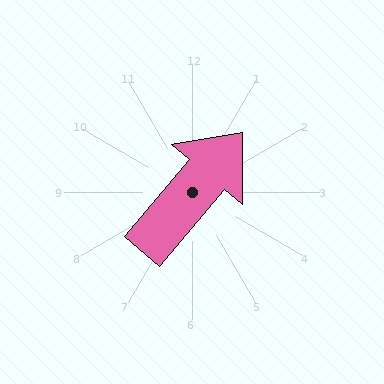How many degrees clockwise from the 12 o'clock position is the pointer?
Approximately 40 degrees.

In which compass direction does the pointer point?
Northeast.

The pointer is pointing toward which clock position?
Roughly 1 o'clock.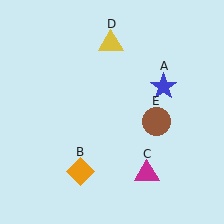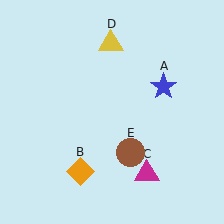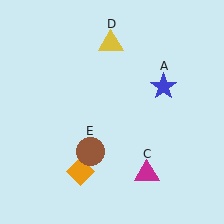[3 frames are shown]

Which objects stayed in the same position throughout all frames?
Blue star (object A) and orange diamond (object B) and magenta triangle (object C) and yellow triangle (object D) remained stationary.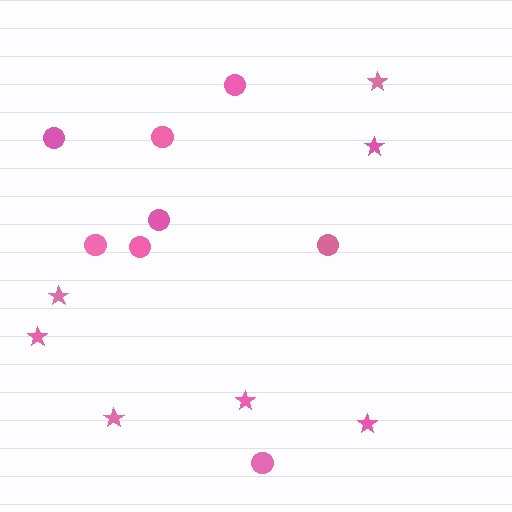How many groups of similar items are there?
There are 2 groups: one group of circles (8) and one group of stars (7).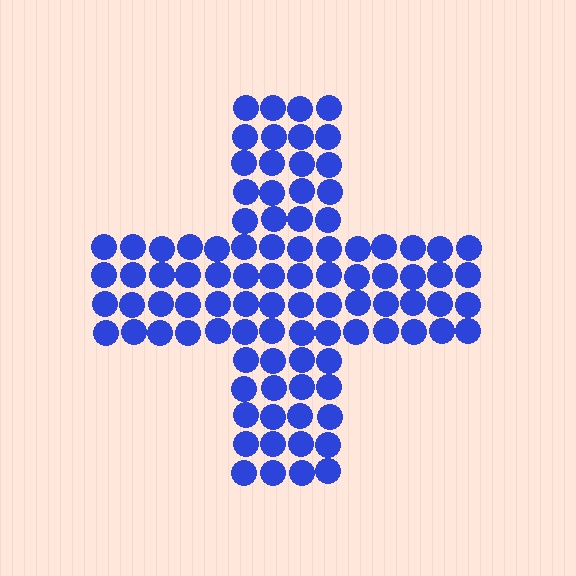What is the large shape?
The large shape is a cross.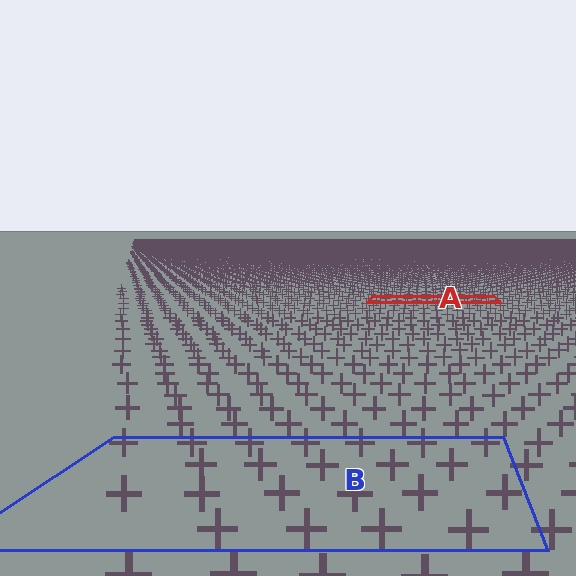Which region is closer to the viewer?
Region B is closer. The texture elements there are larger and more spread out.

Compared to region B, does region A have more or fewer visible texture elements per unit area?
Region A has more texture elements per unit area — they are packed more densely because it is farther away.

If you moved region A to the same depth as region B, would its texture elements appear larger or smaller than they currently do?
They would appear larger. At a closer depth, the same texture elements are projected at a bigger on-screen size.